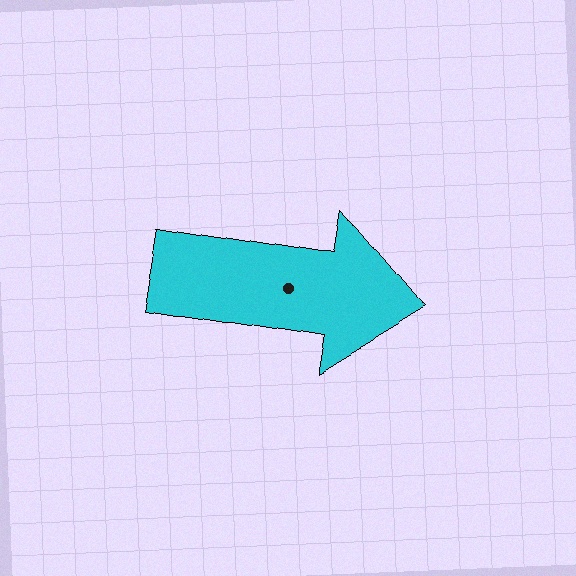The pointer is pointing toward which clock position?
Roughly 3 o'clock.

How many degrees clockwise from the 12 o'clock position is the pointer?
Approximately 99 degrees.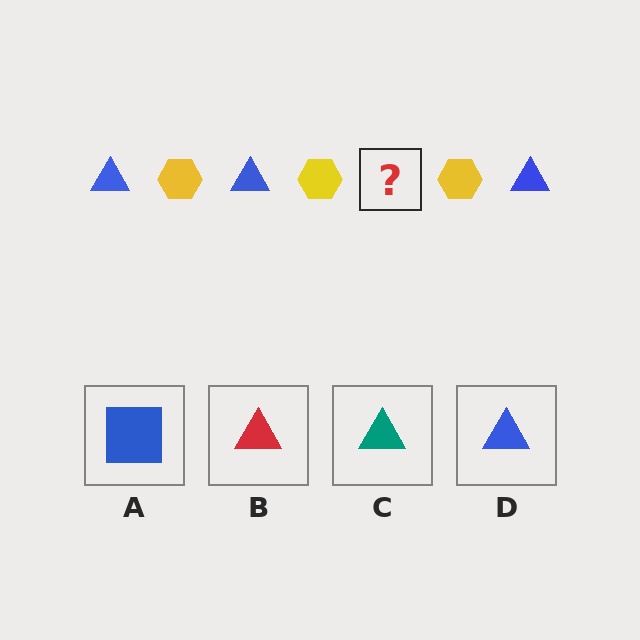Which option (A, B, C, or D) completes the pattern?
D.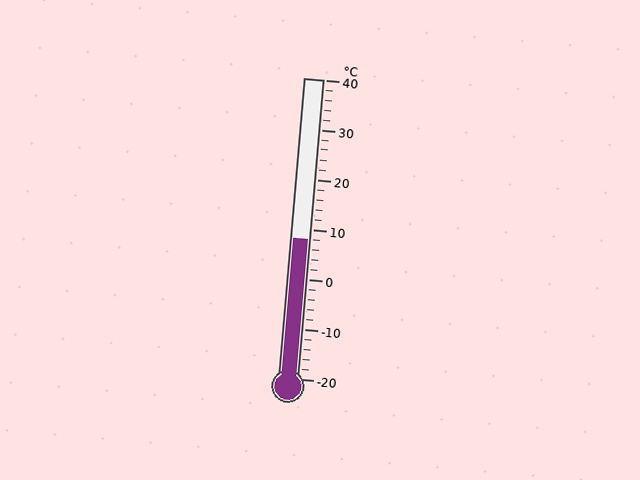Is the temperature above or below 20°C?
The temperature is below 20°C.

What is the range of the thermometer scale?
The thermometer scale ranges from -20°C to 40°C.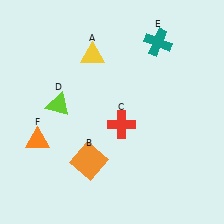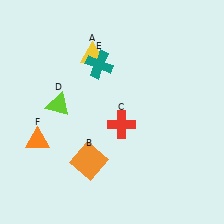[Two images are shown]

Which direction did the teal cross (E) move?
The teal cross (E) moved left.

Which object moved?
The teal cross (E) moved left.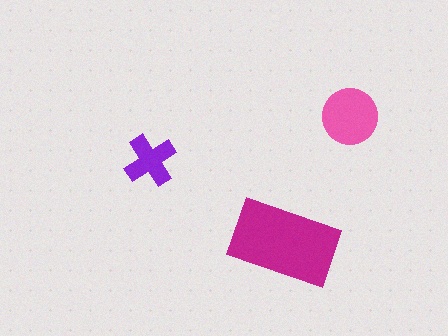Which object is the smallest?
The purple cross.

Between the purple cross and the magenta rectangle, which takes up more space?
The magenta rectangle.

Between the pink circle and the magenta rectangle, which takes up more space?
The magenta rectangle.